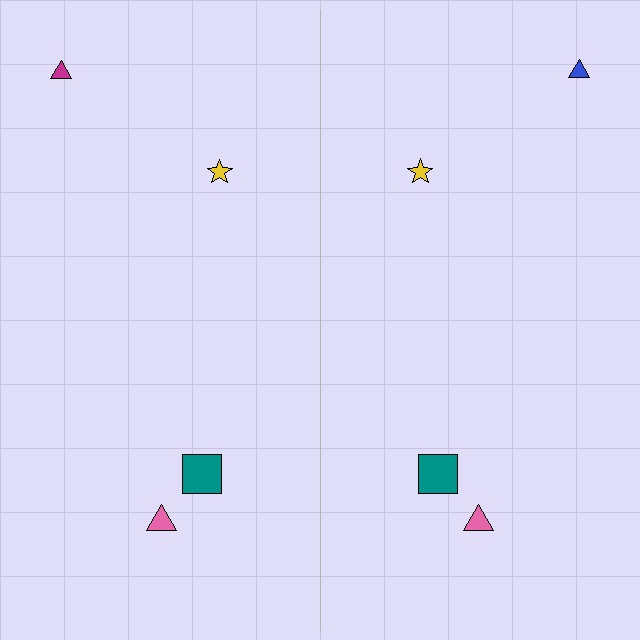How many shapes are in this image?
There are 8 shapes in this image.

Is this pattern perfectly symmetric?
No, the pattern is not perfectly symmetric. The blue triangle on the right side breaks the symmetry — its mirror counterpart is magenta.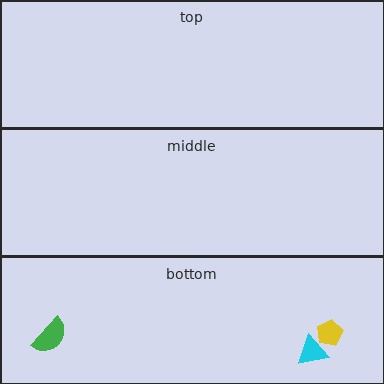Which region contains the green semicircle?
The bottom region.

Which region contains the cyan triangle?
The bottom region.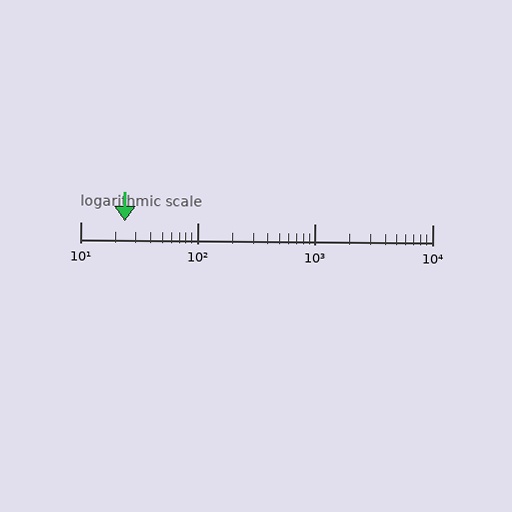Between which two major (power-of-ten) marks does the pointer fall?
The pointer is between 10 and 100.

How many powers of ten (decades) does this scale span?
The scale spans 3 decades, from 10 to 10000.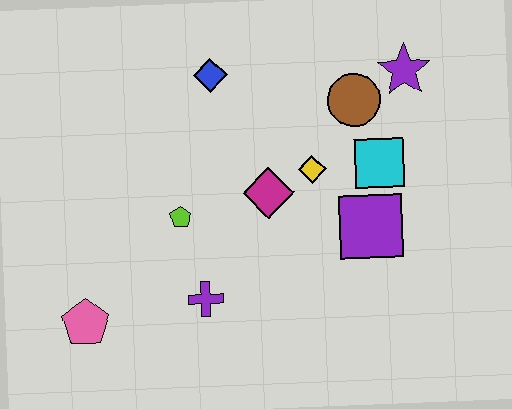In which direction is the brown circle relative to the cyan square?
The brown circle is above the cyan square.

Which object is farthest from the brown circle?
The pink pentagon is farthest from the brown circle.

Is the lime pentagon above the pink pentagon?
Yes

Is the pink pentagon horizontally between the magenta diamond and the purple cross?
No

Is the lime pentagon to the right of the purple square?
No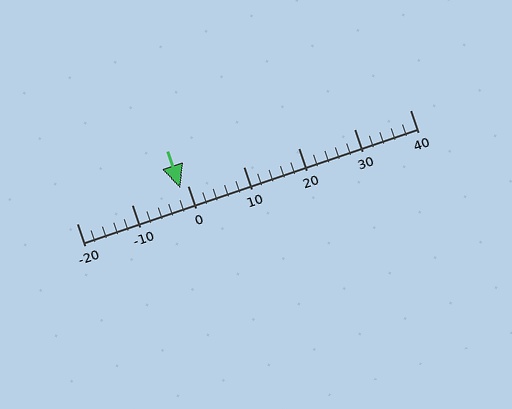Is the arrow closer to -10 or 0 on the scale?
The arrow is closer to 0.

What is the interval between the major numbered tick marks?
The major tick marks are spaced 10 units apart.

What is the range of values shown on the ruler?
The ruler shows values from -20 to 40.